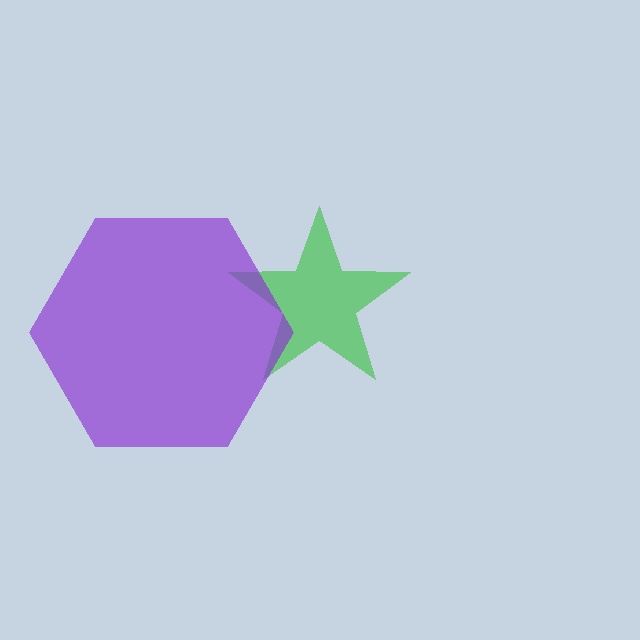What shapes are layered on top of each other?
The layered shapes are: a green star, a purple hexagon.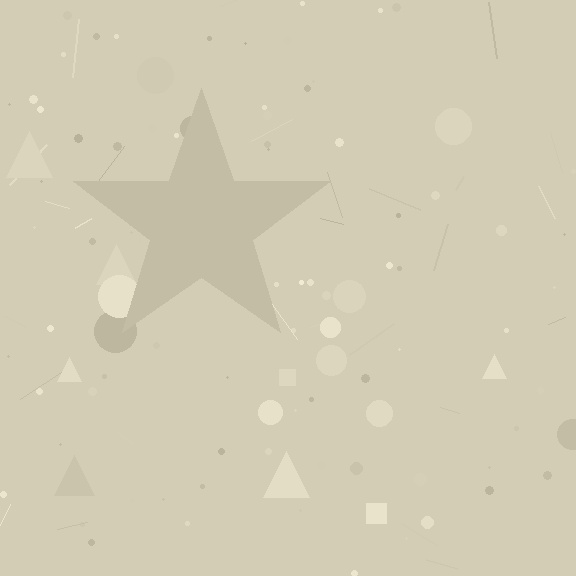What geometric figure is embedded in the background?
A star is embedded in the background.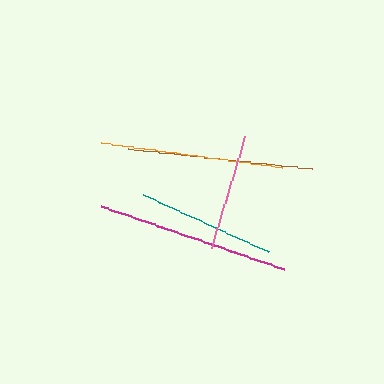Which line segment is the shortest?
The pink line is the shortest at approximately 117 pixels.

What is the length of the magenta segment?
The magenta segment is approximately 192 pixels long.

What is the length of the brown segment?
The brown segment is approximately 186 pixels long.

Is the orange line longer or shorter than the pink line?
The orange line is longer than the pink line.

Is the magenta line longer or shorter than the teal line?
The magenta line is longer than the teal line.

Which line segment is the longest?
The magenta line is the longest at approximately 192 pixels.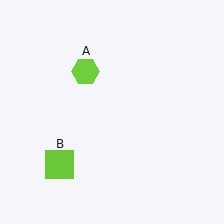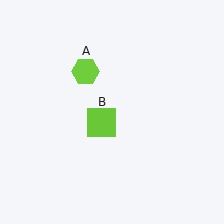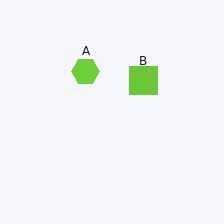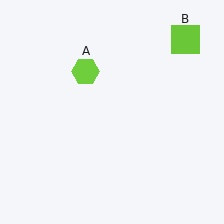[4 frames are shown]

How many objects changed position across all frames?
1 object changed position: lime square (object B).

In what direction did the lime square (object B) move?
The lime square (object B) moved up and to the right.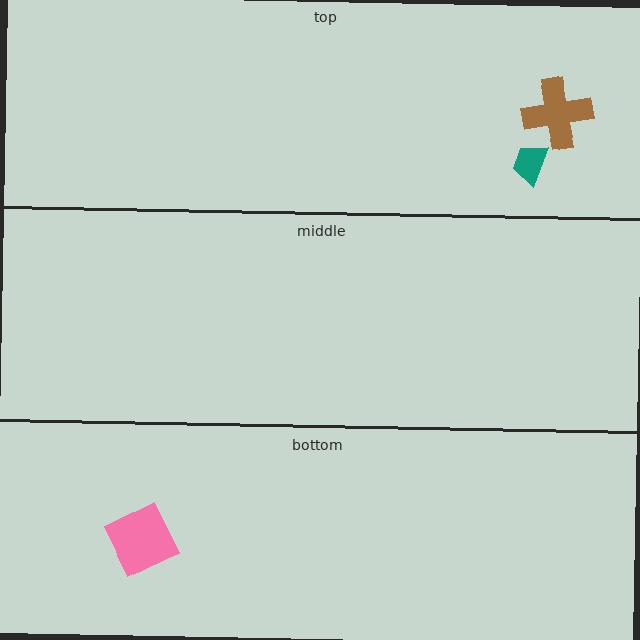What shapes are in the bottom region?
The pink square.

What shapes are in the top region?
The teal trapezoid, the brown cross.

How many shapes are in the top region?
2.